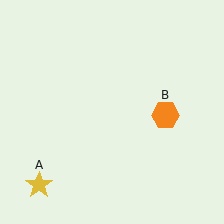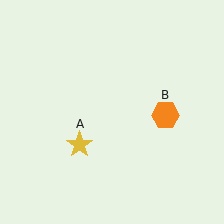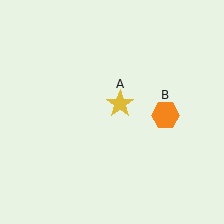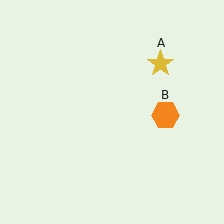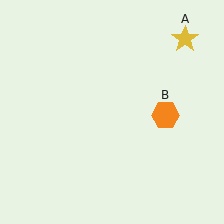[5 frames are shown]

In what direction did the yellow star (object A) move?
The yellow star (object A) moved up and to the right.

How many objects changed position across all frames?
1 object changed position: yellow star (object A).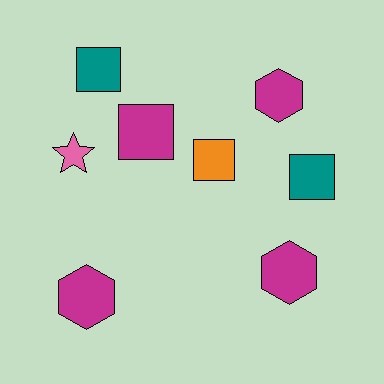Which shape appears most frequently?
Square, with 4 objects.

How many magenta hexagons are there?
There are 3 magenta hexagons.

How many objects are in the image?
There are 8 objects.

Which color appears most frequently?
Magenta, with 4 objects.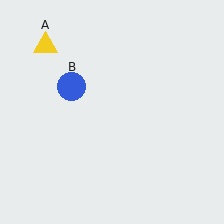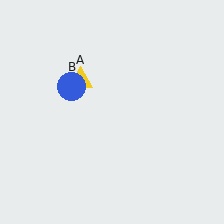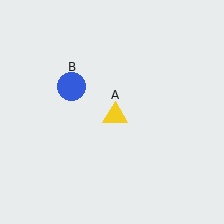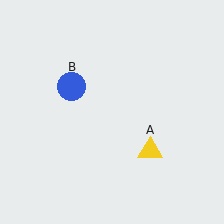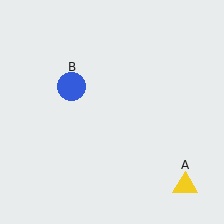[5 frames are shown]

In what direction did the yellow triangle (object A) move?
The yellow triangle (object A) moved down and to the right.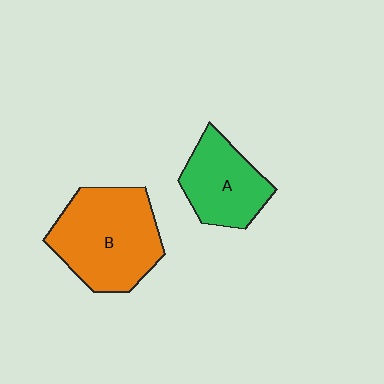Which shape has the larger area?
Shape B (orange).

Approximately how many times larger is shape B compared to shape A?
Approximately 1.5 times.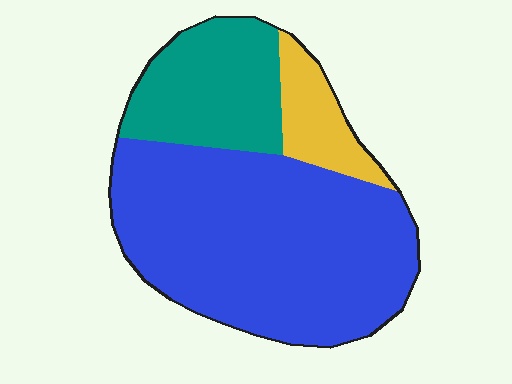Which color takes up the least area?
Yellow, at roughly 10%.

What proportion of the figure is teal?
Teal takes up about one quarter (1/4) of the figure.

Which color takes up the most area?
Blue, at roughly 65%.